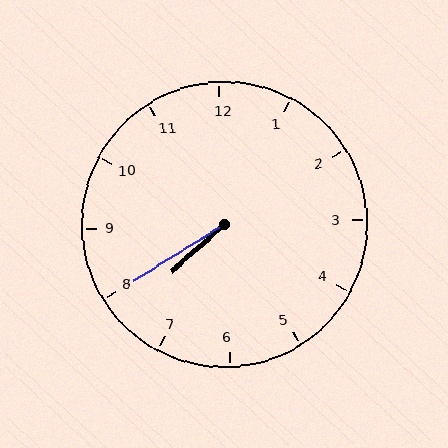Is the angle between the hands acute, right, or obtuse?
It is acute.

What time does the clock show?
7:40.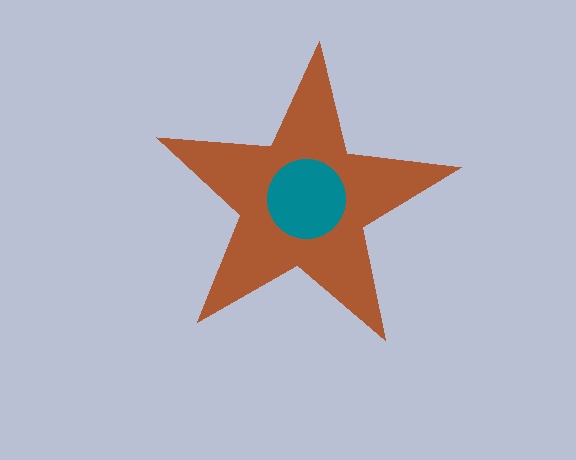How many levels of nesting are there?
2.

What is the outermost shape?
The brown star.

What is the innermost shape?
The teal circle.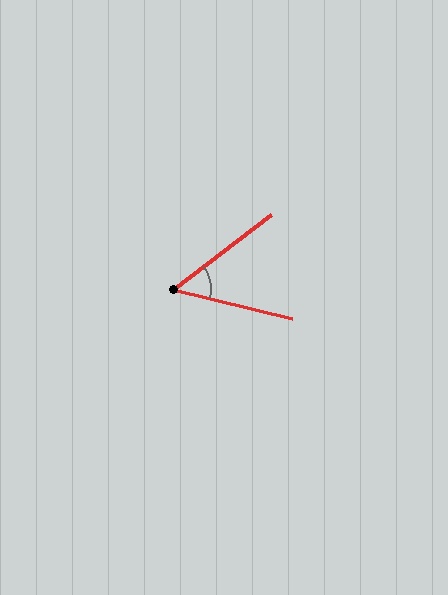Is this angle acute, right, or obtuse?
It is acute.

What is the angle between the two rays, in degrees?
Approximately 51 degrees.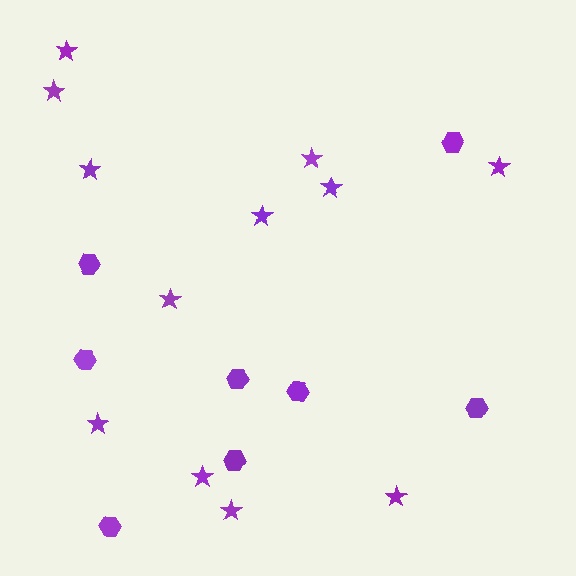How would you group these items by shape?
There are 2 groups: one group of hexagons (8) and one group of stars (12).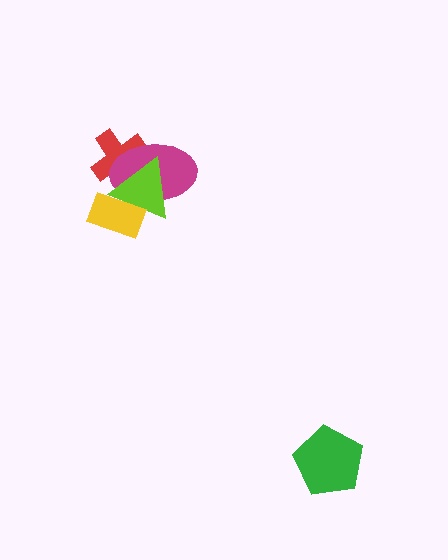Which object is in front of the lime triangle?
The yellow rectangle is in front of the lime triangle.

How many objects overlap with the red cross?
2 objects overlap with the red cross.